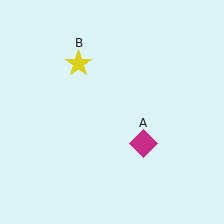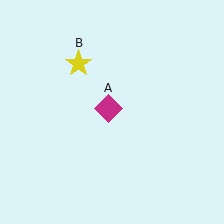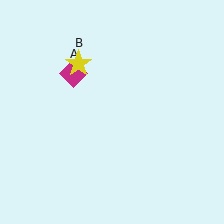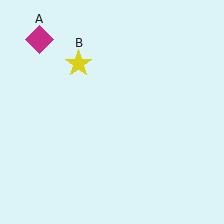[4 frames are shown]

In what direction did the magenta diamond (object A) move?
The magenta diamond (object A) moved up and to the left.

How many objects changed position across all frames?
1 object changed position: magenta diamond (object A).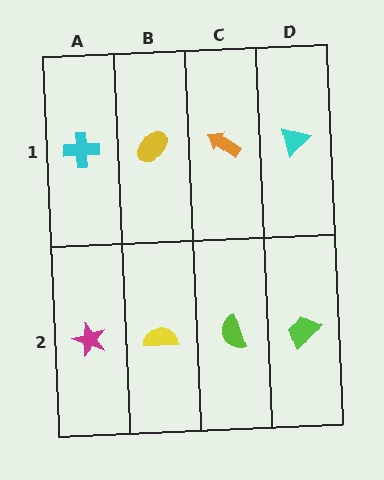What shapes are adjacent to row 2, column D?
A cyan triangle (row 1, column D), a lime semicircle (row 2, column C).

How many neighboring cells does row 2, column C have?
3.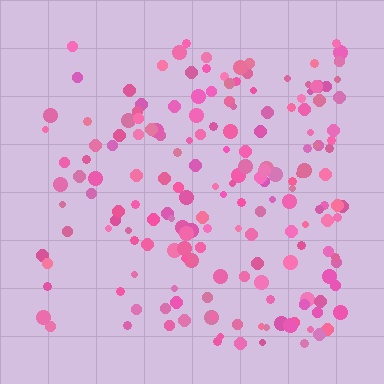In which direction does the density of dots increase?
From left to right, with the right side densest.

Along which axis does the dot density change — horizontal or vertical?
Horizontal.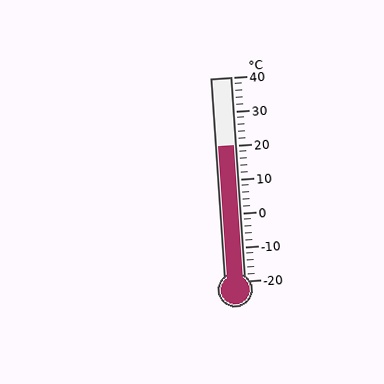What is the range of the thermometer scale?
The thermometer scale ranges from -20°C to 40°C.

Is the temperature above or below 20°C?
The temperature is at 20°C.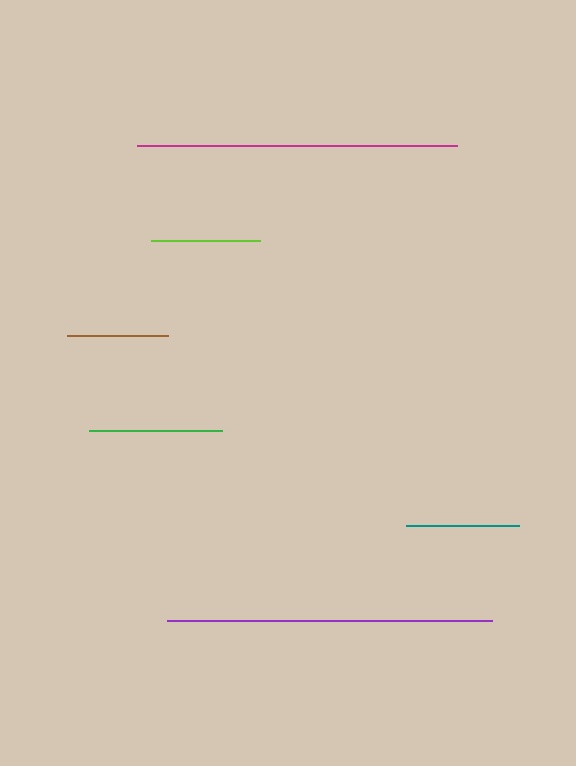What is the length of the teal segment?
The teal segment is approximately 113 pixels long.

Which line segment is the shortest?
The brown line is the shortest at approximately 101 pixels.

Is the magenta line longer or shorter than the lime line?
The magenta line is longer than the lime line.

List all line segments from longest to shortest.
From longest to shortest: purple, magenta, green, teal, lime, brown.